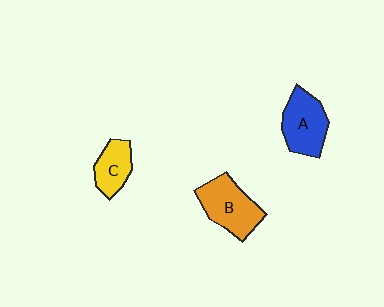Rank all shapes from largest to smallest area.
From largest to smallest: B (orange), A (blue), C (yellow).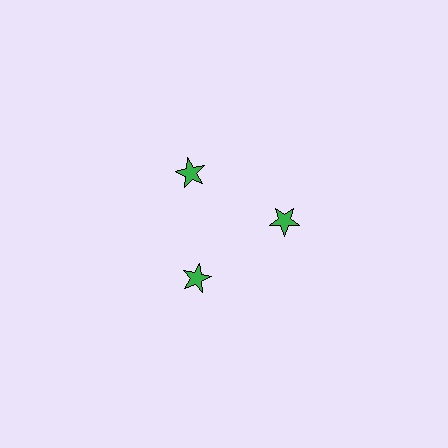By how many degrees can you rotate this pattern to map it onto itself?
The pattern maps onto itself every 120 degrees of rotation.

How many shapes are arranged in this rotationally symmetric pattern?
There are 3 shapes, arranged in 3 groups of 1.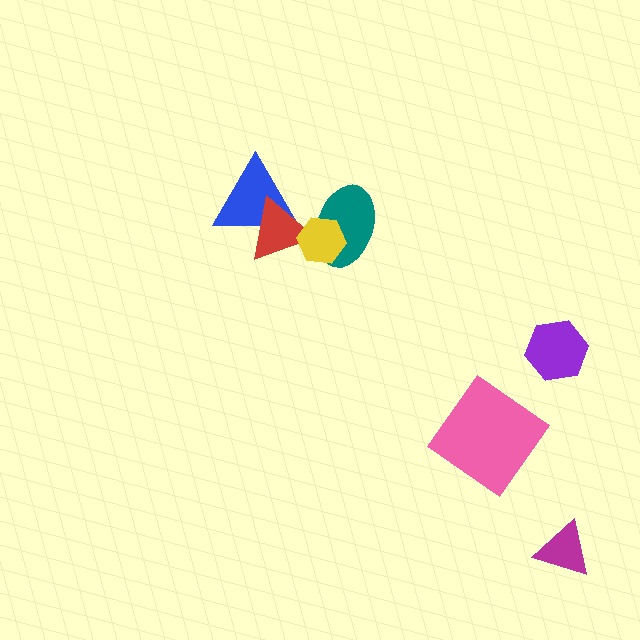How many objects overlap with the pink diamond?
0 objects overlap with the pink diamond.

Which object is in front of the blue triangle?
The red triangle is in front of the blue triangle.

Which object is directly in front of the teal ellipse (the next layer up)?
The red triangle is directly in front of the teal ellipse.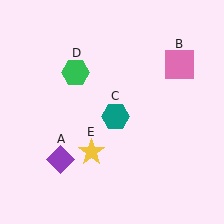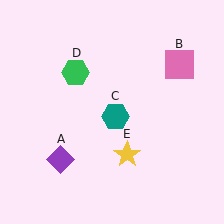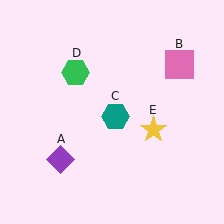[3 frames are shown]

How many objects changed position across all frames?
1 object changed position: yellow star (object E).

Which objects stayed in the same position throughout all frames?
Purple diamond (object A) and pink square (object B) and teal hexagon (object C) and green hexagon (object D) remained stationary.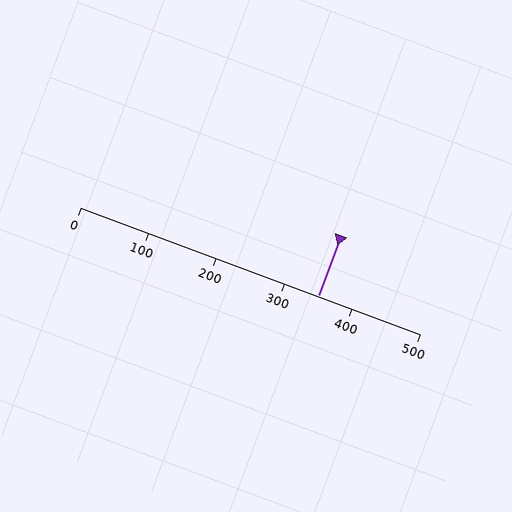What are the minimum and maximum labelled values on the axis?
The axis runs from 0 to 500.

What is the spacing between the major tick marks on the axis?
The major ticks are spaced 100 apart.